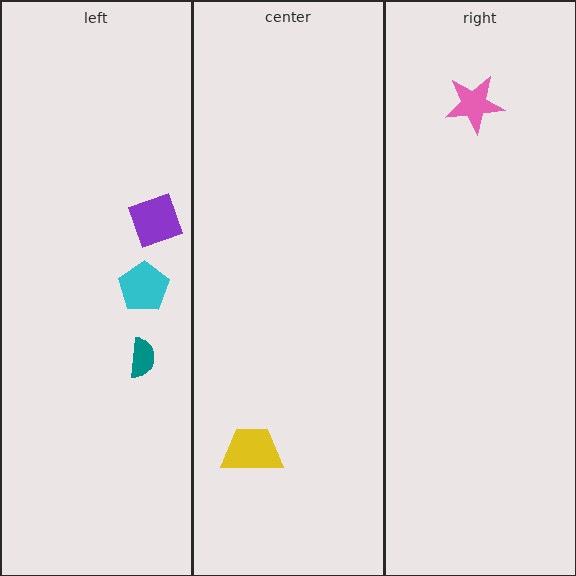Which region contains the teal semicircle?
The left region.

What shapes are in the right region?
The pink star.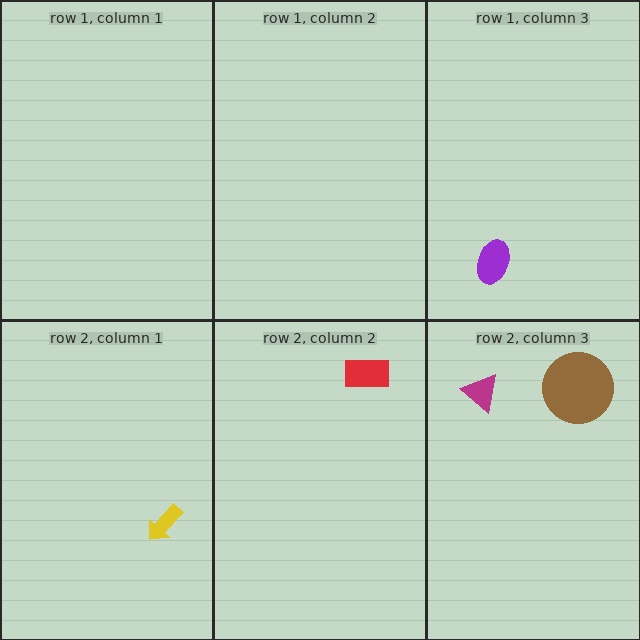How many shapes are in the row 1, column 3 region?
1.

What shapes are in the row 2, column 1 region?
The yellow arrow.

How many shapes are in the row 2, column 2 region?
1.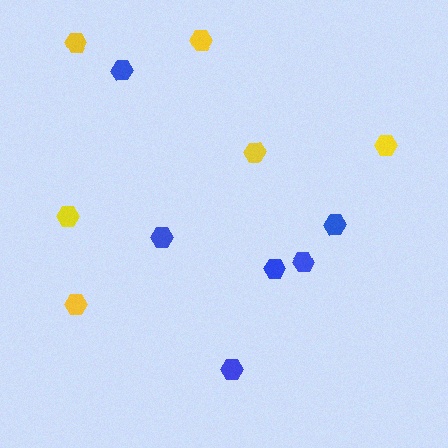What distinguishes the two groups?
There are 2 groups: one group of yellow hexagons (6) and one group of blue hexagons (6).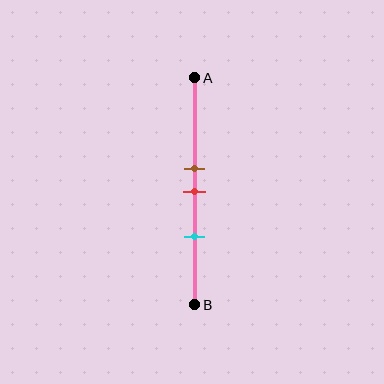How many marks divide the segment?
There are 3 marks dividing the segment.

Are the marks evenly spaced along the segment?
Yes, the marks are approximately evenly spaced.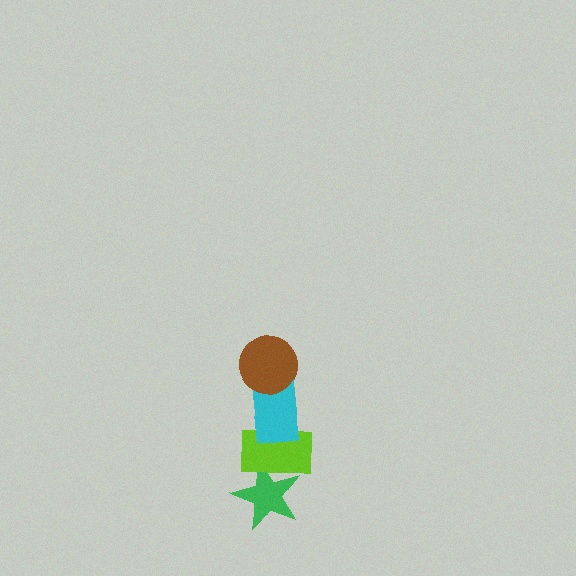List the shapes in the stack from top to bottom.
From top to bottom: the brown circle, the cyan rectangle, the lime rectangle, the green star.